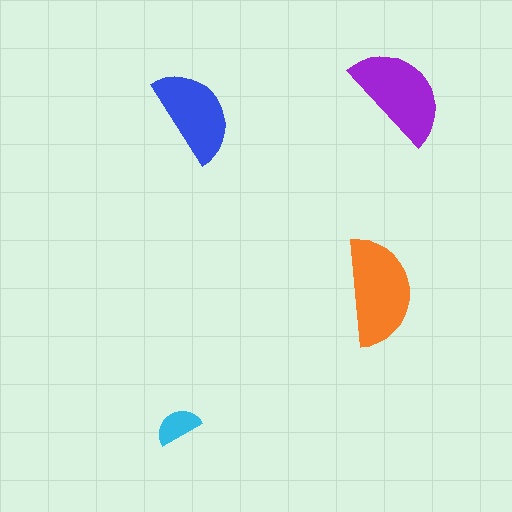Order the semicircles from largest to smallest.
the orange one, the purple one, the blue one, the cyan one.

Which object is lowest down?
The cyan semicircle is bottommost.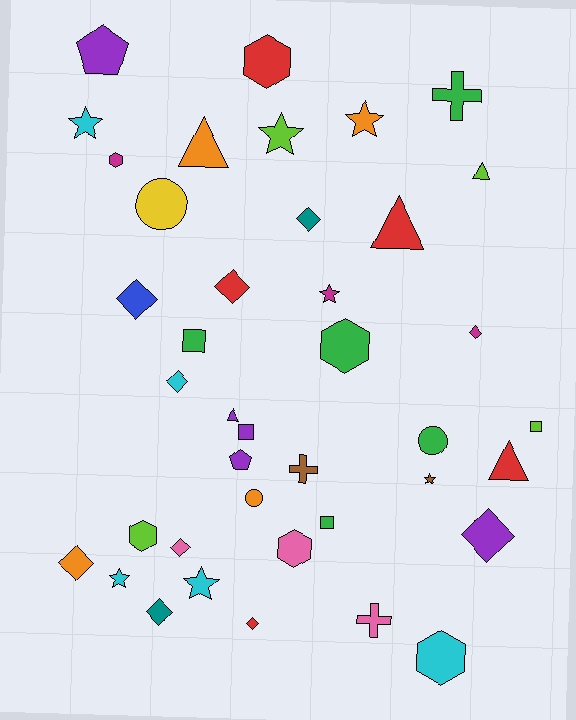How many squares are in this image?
There are 4 squares.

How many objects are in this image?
There are 40 objects.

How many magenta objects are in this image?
There are 3 magenta objects.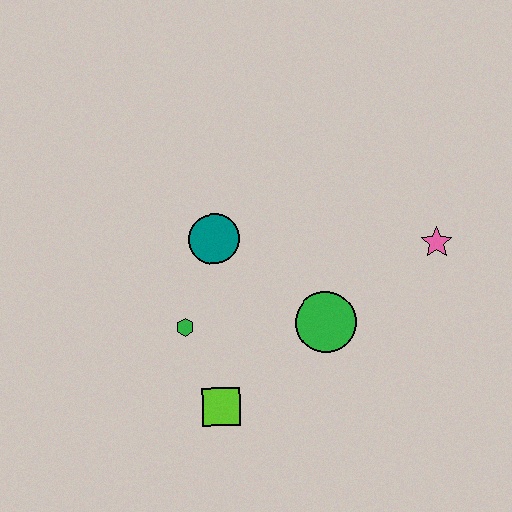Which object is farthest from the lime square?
The pink star is farthest from the lime square.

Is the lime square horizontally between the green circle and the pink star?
No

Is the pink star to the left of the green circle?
No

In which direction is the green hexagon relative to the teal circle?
The green hexagon is below the teal circle.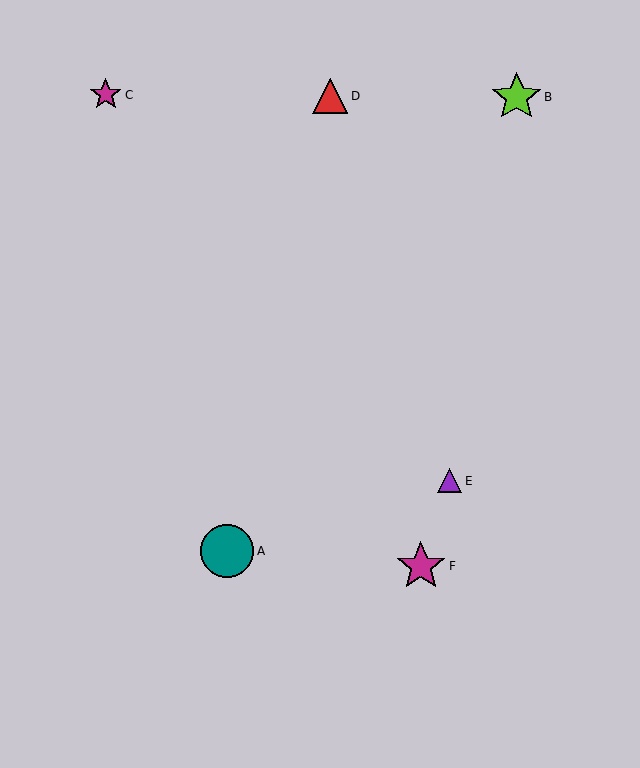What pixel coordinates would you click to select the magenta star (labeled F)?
Click at (421, 566) to select the magenta star F.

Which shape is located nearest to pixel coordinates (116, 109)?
The magenta star (labeled C) at (106, 95) is nearest to that location.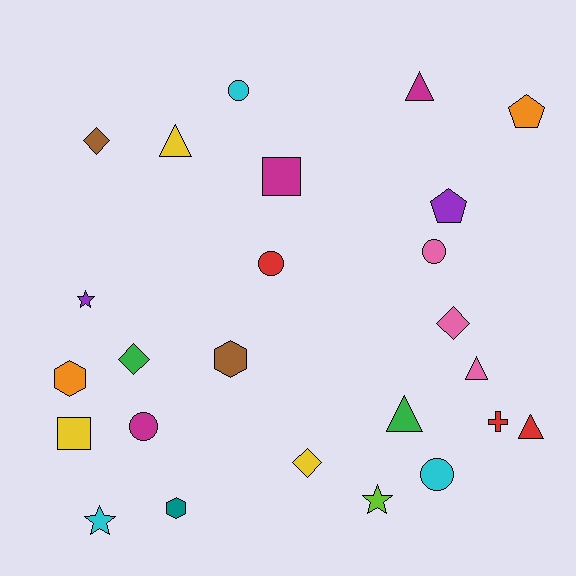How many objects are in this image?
There are 25 objects.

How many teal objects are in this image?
There is 1 teal object.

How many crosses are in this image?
There is 1 cross.